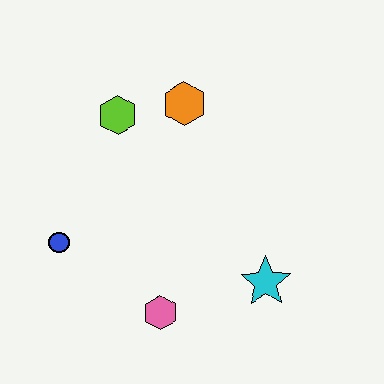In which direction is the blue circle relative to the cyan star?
The blue circle is to the left of the cyan star.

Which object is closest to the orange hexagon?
The lime hexagon is closest to the orange hexagon.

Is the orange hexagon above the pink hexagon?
Yes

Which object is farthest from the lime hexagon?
The cyan star is farthest from the lime hexagon.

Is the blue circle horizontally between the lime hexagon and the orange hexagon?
No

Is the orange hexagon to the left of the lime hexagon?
No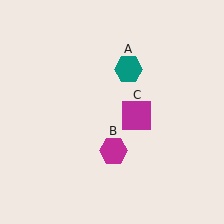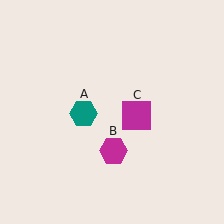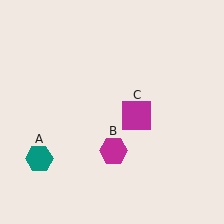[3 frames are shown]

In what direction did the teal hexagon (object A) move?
The teal hexagon (object A) moved down and to the left.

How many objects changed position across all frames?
1 object changed position: teal hexagon (object A).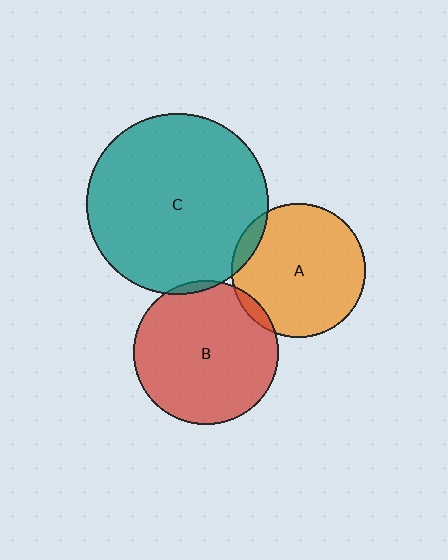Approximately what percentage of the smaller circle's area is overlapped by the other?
Approximately 5%.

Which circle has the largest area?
Circle C (teal).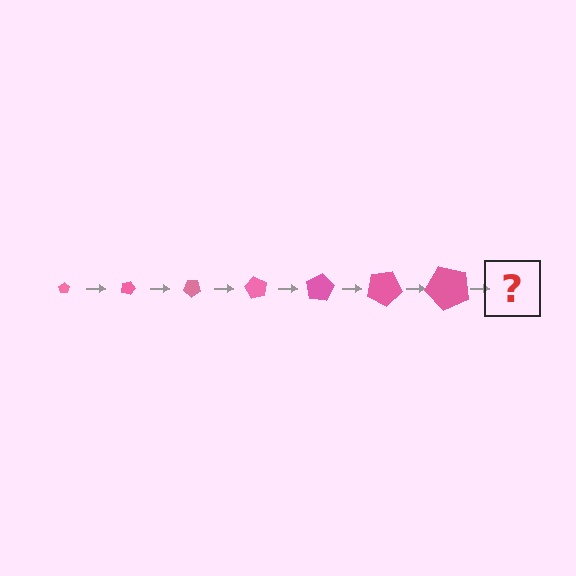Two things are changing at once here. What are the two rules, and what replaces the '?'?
The two rules are that the pentagon grows larger each step and it rotates 20 degrees each step. The '?' should be a pentagon, larger than the previous one and rotated 140 degrees from the start.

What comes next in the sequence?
The next element should be a pentagon, larger than the previous one and rotated 140 degrees from the start.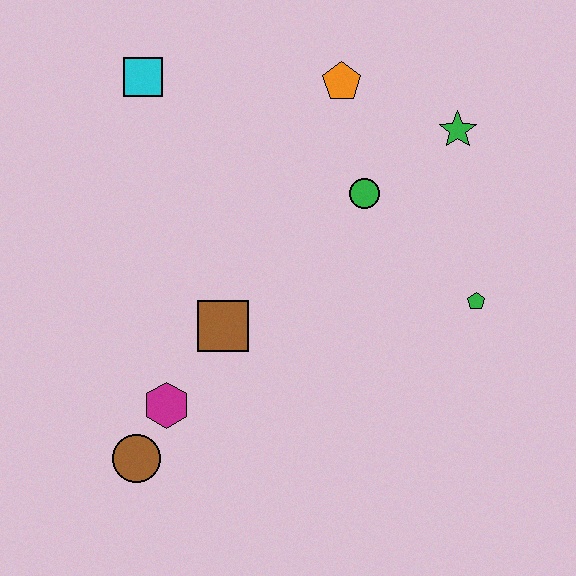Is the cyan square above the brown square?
Yes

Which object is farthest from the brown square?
The green star is farthest from the brown square.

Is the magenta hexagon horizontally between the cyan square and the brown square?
Yes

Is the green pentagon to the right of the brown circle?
Yes